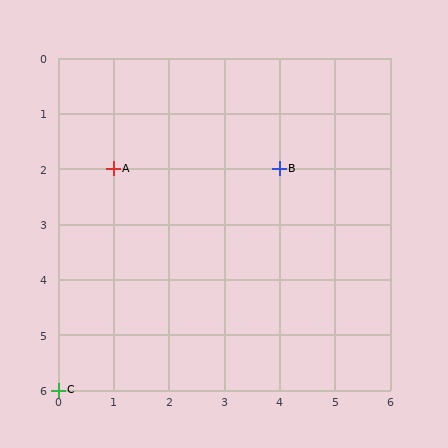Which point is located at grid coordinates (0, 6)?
Point C is at (0, 6).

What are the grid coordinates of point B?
Point B is at grid coordinates (4, 2).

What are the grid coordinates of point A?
Point A is at grid coordinates (1, 2).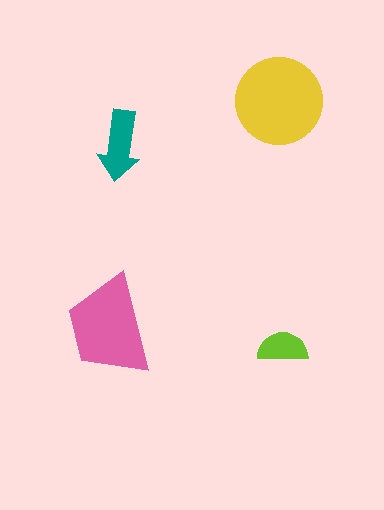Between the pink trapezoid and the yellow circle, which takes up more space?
The yellow circle.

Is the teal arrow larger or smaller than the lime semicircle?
Larger.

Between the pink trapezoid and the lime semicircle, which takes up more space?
The pink trapezoid.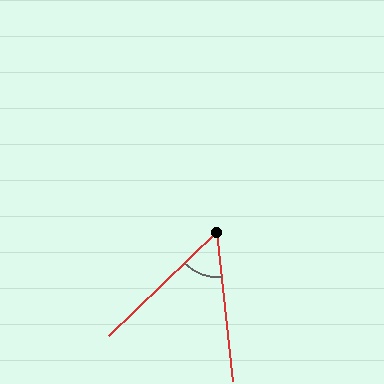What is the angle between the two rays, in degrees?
Approximately 52 degrees.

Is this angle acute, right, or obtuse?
It is acute.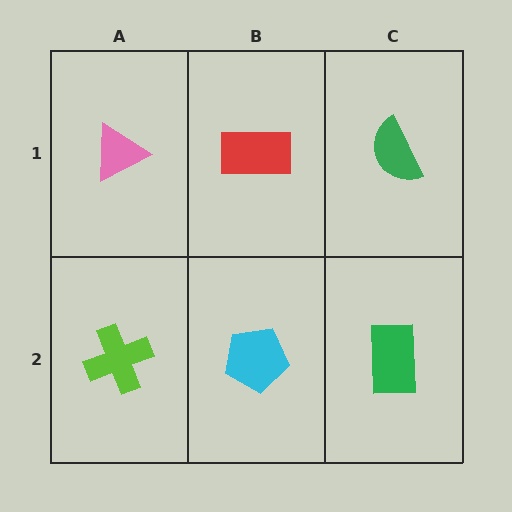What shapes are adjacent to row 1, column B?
A cyan pentagon (row 2, column B), a pink triangle (row 1, column A), a green semicircle (row 1, column C).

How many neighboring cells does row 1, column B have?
3.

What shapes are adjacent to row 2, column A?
A pink triangle (row 1, column A), a cyan pentagon (row 2, column B).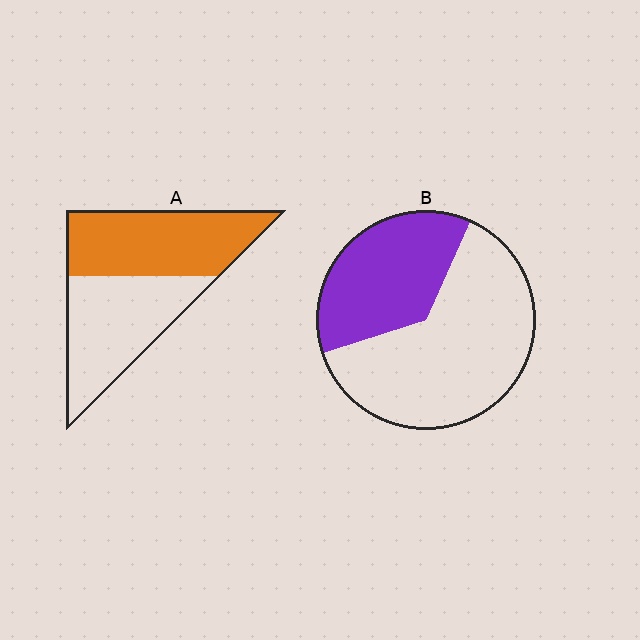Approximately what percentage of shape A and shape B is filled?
A is approximately 50% and B is approximately 35%.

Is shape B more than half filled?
No.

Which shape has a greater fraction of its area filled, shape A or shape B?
Shape A.